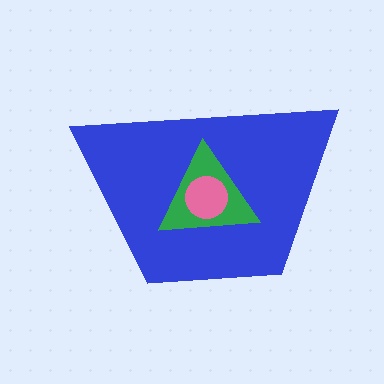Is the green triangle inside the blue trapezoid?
Yes.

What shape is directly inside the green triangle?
The pink circle.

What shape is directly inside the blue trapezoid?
The green triangle.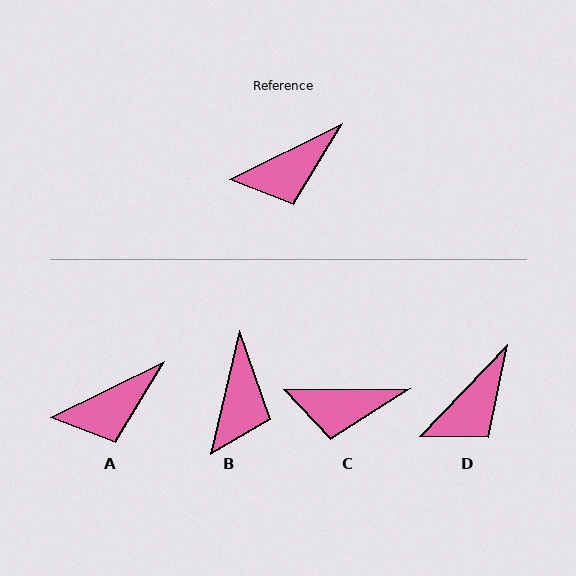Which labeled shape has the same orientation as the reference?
A.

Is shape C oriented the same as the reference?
No, it is off by about 26 degrees.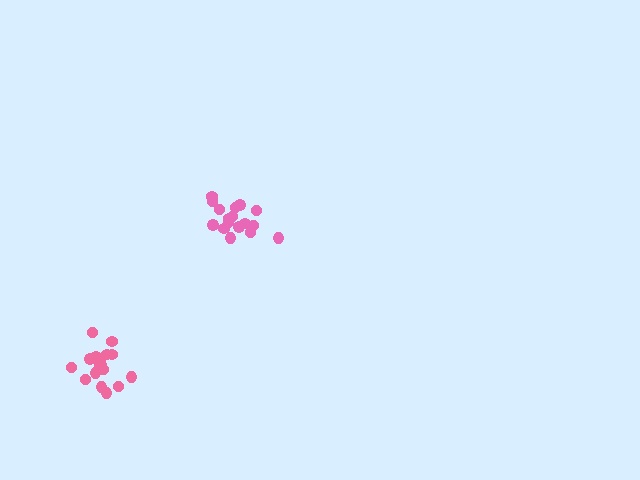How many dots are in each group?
Group 1: 19 dots, Group 2: 17 dots (36 total).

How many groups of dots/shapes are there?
There are 2 groups.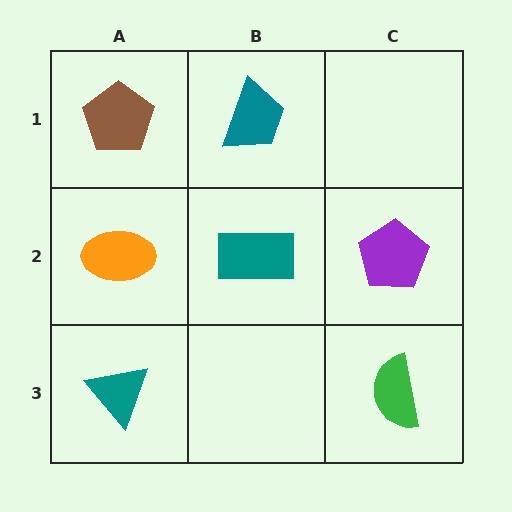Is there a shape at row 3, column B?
No, that cell is empty.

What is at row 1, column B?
A teal trapezoid.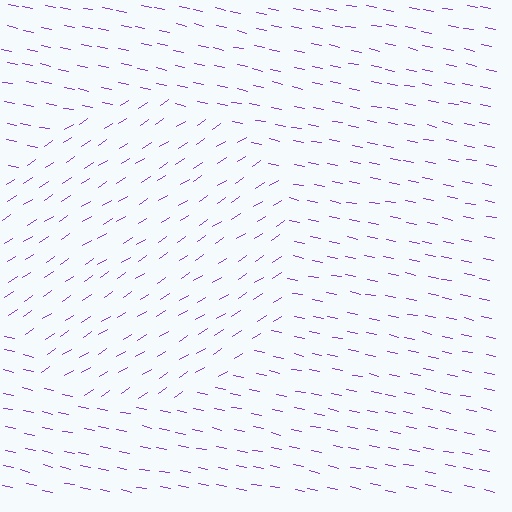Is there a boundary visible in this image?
Yes, there is a texture boundary formed by a change in line orientation.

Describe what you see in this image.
The image is filled with small purple line segments. A circle region in the image has lines oriented differently from the surrounding lines, creating a visible texture boundary.